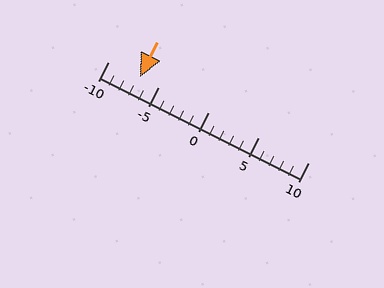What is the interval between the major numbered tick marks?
The major tick marks are spaced 5 units apart.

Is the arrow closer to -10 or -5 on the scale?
The arrow is closer to -5.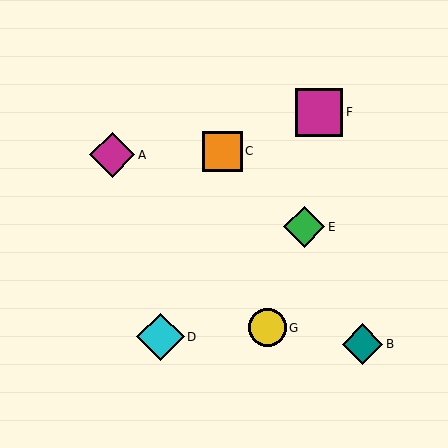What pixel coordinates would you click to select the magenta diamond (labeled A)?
Click at (112, 155) to select the magenta diamond A.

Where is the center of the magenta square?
The center of the magenta square is at (319, 112).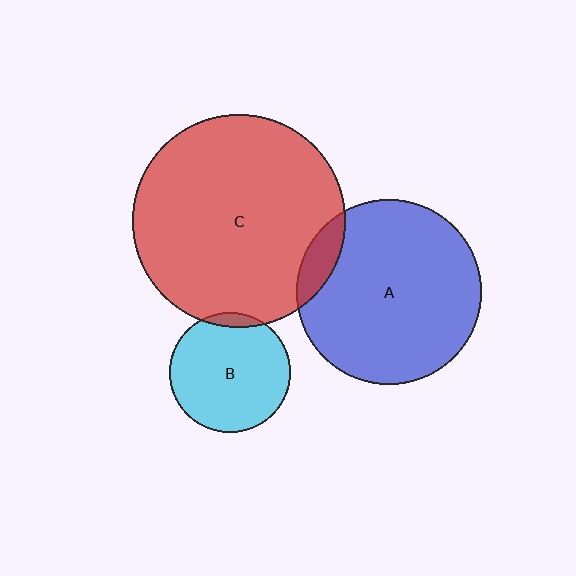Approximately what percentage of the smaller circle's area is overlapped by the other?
Approximately 5%.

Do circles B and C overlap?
Yes.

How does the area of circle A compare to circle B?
Approximately 2.3 times.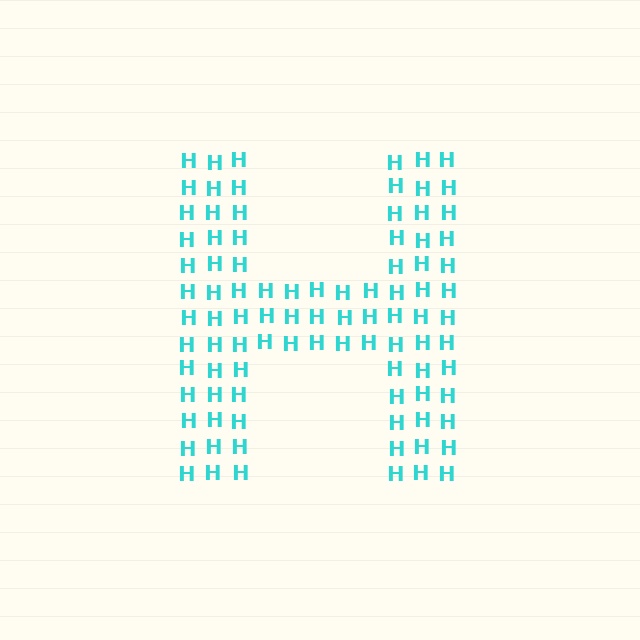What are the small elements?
The small elements are letter H's.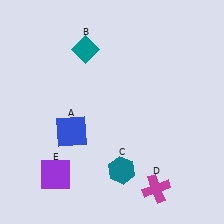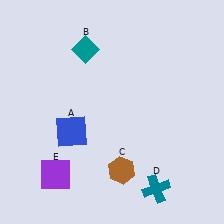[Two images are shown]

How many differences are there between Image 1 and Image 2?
There are 2 differences between the two images.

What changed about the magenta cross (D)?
In Image 1, D is magenta. In Image 2, it changed to teal.